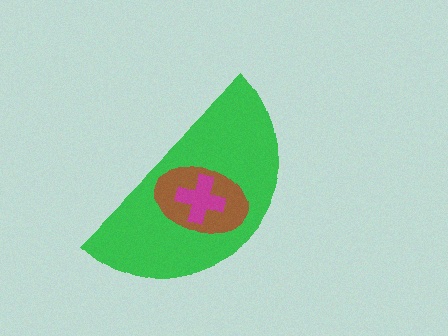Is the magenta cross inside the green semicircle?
Yes.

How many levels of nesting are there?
3.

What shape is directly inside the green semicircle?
The brown ellipse.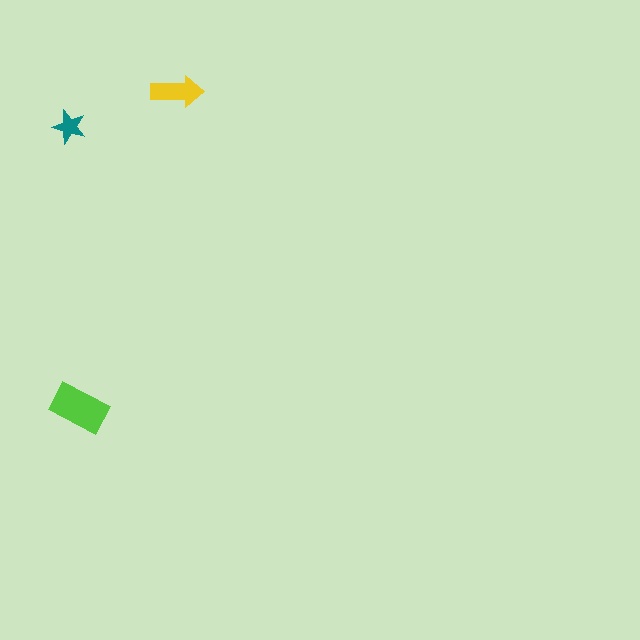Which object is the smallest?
The teal star.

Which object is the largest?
The lime rectangle.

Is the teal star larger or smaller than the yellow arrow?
Smaller.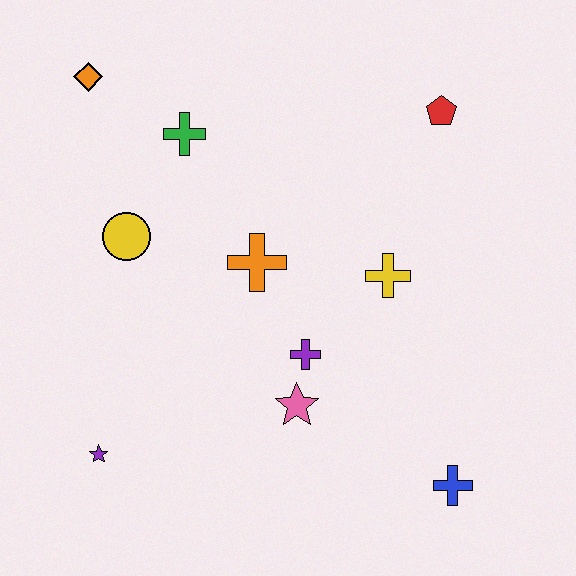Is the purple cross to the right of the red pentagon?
No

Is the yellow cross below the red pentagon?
Yes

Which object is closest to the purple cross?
The pink star is closest to the purple cross.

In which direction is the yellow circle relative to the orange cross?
The yellow circle is to the left of the orange cross.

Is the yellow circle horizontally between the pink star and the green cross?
No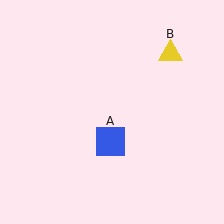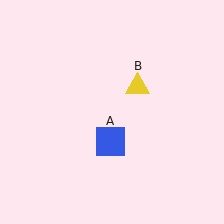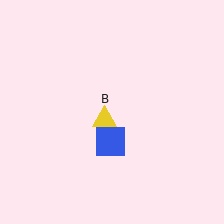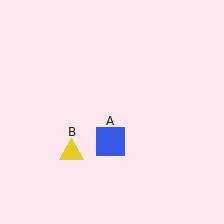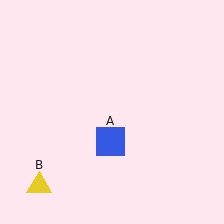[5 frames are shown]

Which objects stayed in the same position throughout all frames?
Blue square (object A) remained stationary.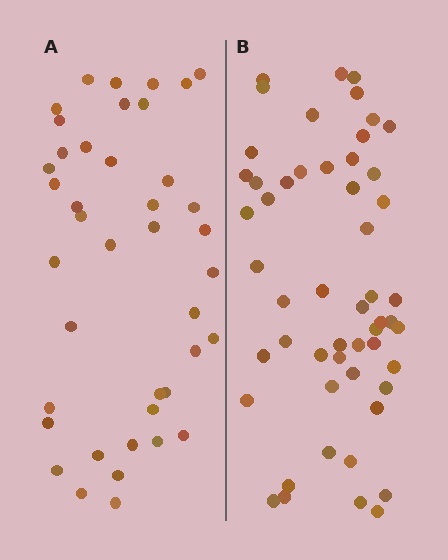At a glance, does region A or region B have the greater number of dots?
Region B (the right region) has more dots.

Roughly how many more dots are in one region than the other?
Region B has roughly 12 or so more dots than region A.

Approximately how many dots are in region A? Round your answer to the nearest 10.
About 40 dots. (The exact count is 41, which rounds to 40.)